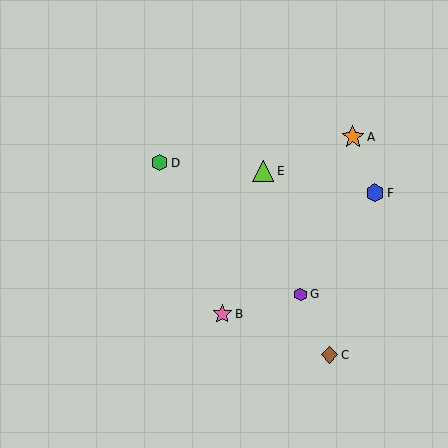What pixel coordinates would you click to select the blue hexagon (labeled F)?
Click at (375, 193) to select the blue hexagon F.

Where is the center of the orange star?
The center of the orange star is at (353, 137).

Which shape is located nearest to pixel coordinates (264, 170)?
The lime triangle (labeled E) at (263, 171) is nearest to that location.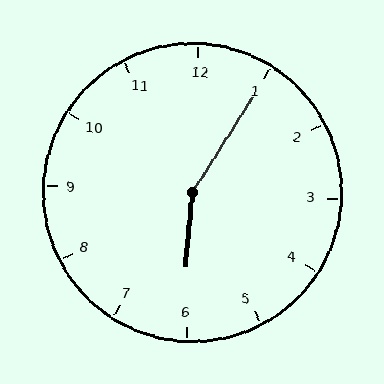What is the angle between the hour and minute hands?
Approximately 152 degrees.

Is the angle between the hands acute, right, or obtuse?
It is obtuse.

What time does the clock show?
6:05.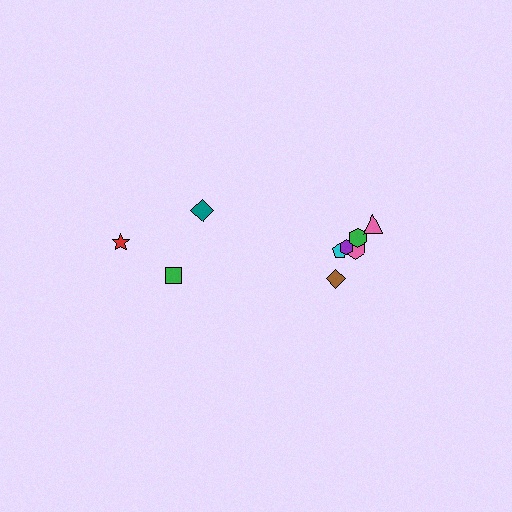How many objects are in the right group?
There are 6 objects.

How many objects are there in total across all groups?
There are 9 objects.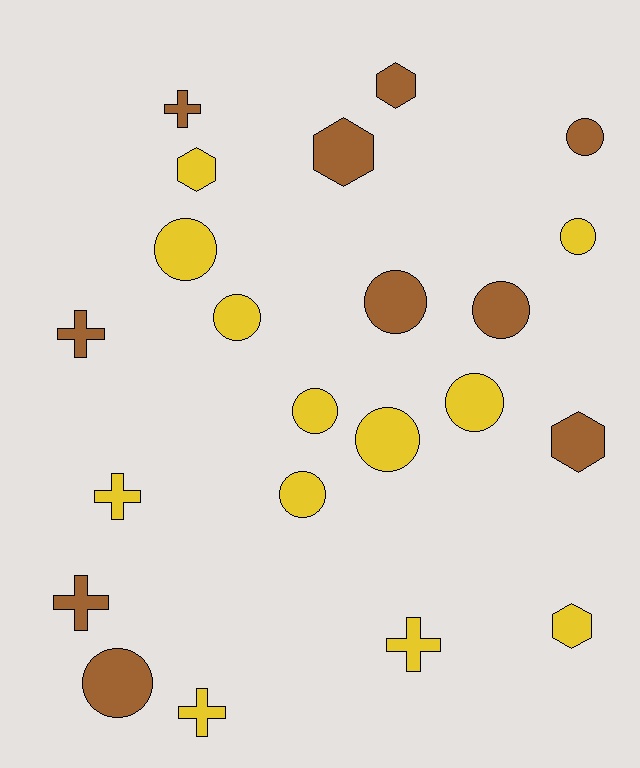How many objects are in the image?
There are 22 objects.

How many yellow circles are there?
There are 7 yellow circles.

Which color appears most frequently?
Yellow, with 12 objects.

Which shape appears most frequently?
Circle, with 11 objects.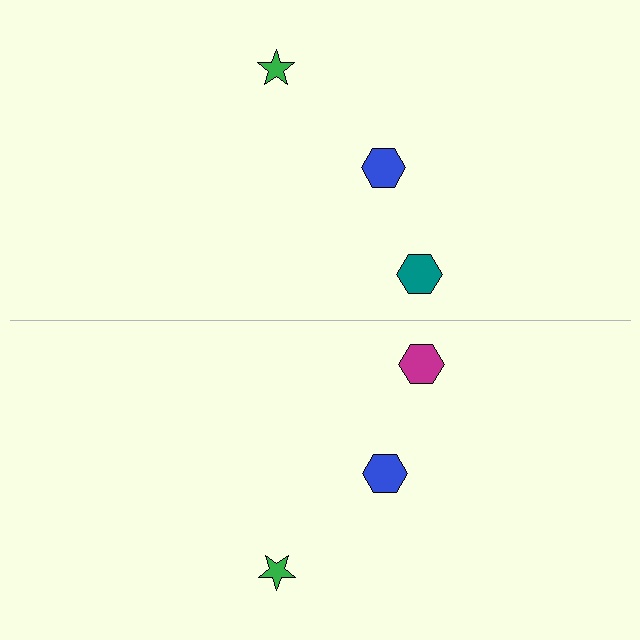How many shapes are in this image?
There are 6 shapes in this image.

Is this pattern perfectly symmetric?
No, the pattern is not perfectly symmetric. The magenta hexagon on the bottom side breaks the symmetry — its mirror counterpart is teal.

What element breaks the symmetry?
The magenta hexagon on the bottom side breaks the symmetry — its mirror counterpart is teal.